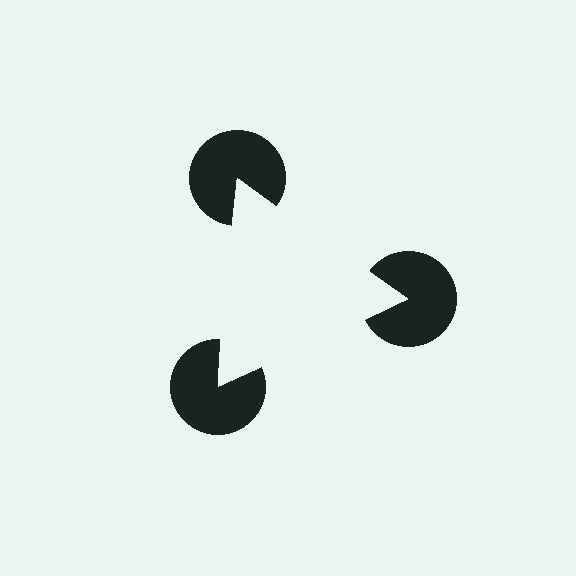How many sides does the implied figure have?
3 sides.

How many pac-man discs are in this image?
There are 3 — one at each vertex of the illusory triangle.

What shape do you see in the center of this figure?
An illusory triangle — its edges are inferred from the aligned wedge cuts in the pac-man discs, not physically drawn.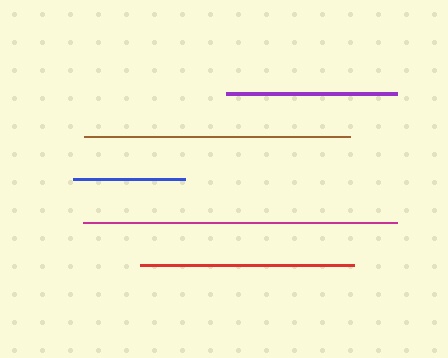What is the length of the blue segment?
The blue segment is approximately 112 pixels long.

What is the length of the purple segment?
The purple segment is approximately 171 pixels long.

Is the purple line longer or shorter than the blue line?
The purple line is longer than the blue line.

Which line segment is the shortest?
The blue line is the shortest at approximately 112 pixels.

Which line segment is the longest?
The magenta line is the longest at approximately 314 pixels.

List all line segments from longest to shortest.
From longest to shortest: magenta, brown, red, purple, blue.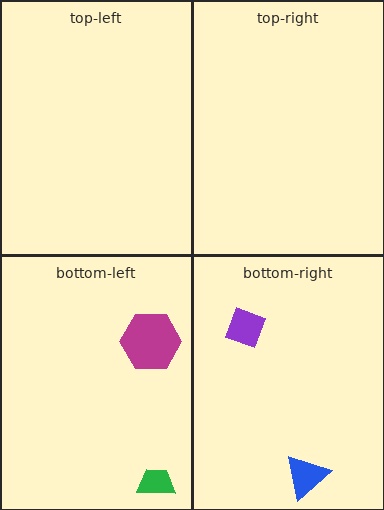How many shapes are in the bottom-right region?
2.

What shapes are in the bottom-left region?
The green trapezoid, the magenta hexagon.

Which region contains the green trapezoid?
The bottom-left region.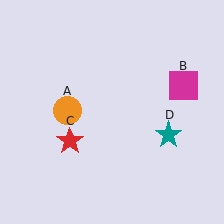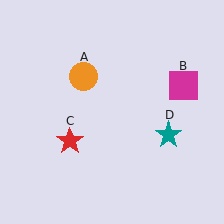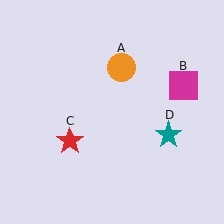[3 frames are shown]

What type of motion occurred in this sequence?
The orange circle (object A) rotated clockwise around the center of the scene.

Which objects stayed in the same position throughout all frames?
Magenta square (object B) and red star (object C) and teal star (object D) remained stationary.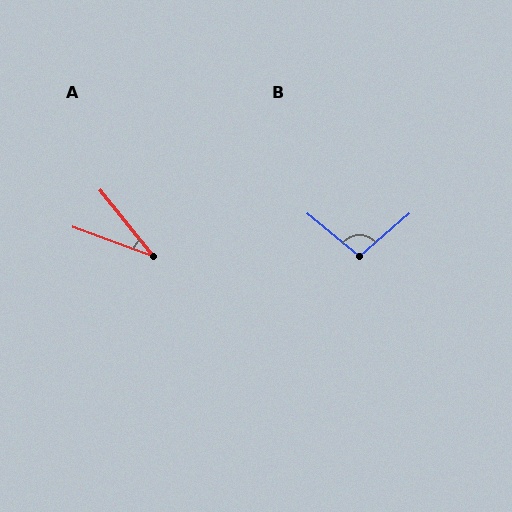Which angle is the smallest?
A, at approximately 31 degrees.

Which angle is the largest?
B, at approximately 100 degrees.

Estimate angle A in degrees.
Approximately 31 degrees.